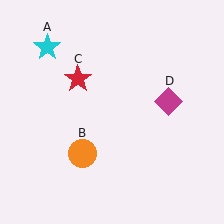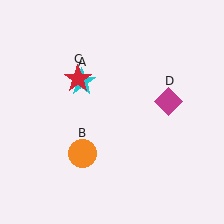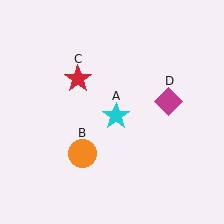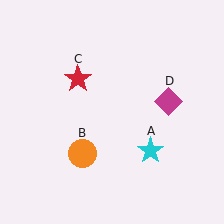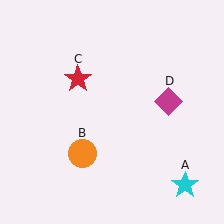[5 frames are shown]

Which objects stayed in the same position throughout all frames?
Orange circle (object B) and red star (object C) and magenta diamond (object D) remained stationary.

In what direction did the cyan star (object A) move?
The cyan star (object A) moved down and to the right.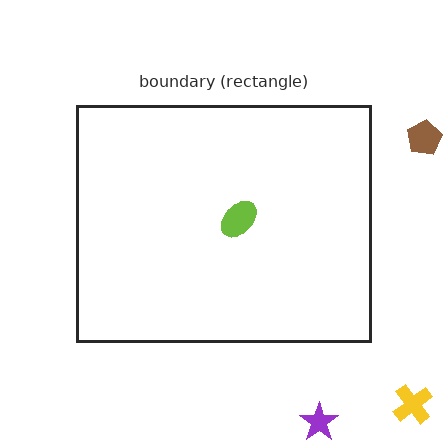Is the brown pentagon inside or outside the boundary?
Outside.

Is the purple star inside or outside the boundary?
Outside.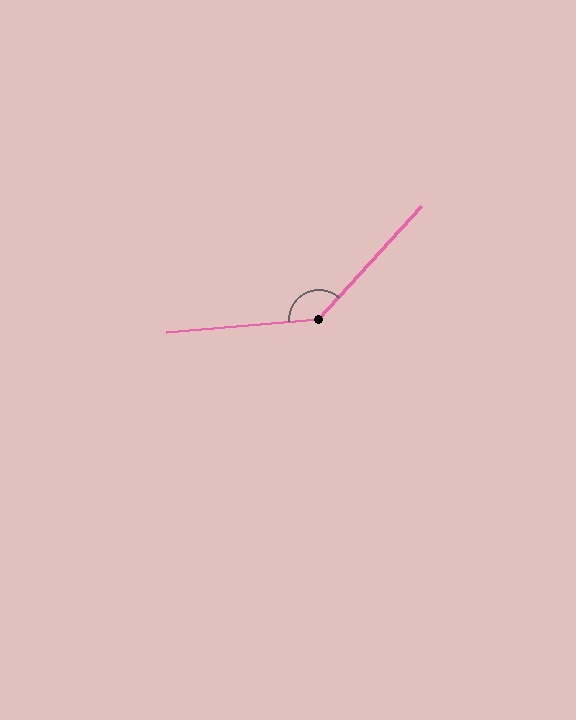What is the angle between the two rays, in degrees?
Approximately 137 degrees.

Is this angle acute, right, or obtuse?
It is obtuse.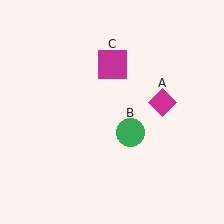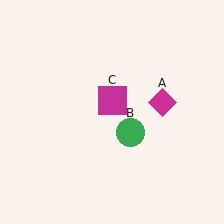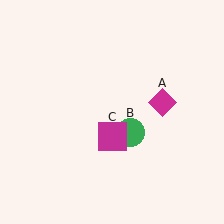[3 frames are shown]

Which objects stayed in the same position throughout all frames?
Magenta diamond (object A) and green circle (object B) remained stationary.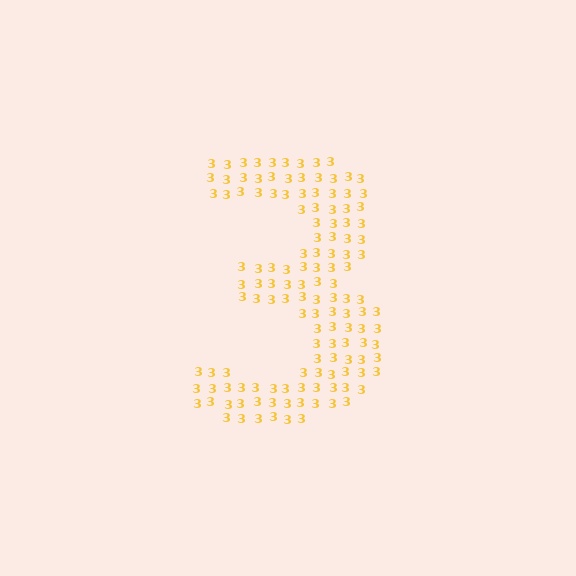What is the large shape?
The large shape is the digit 3.